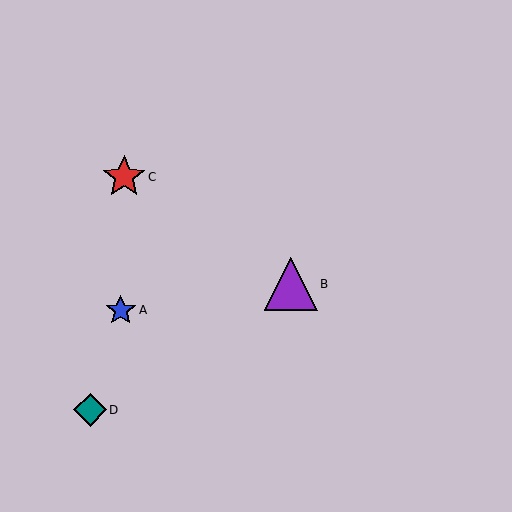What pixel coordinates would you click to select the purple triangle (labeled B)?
Click at (291, 284) to select the purple triangle B.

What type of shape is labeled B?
Shape B is a purple triangle.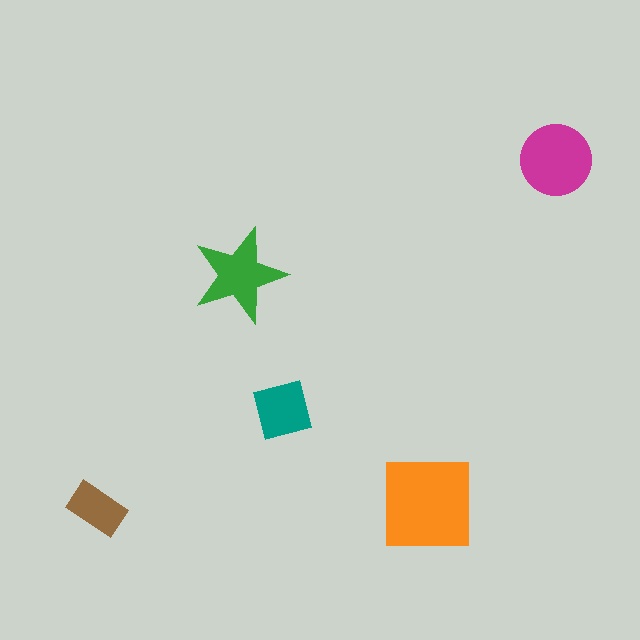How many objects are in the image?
There are 5 objects in the image.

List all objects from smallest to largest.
The brown rectangle, the teal square, the green star, the magenta circle, the orange square.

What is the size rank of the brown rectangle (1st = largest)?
5th.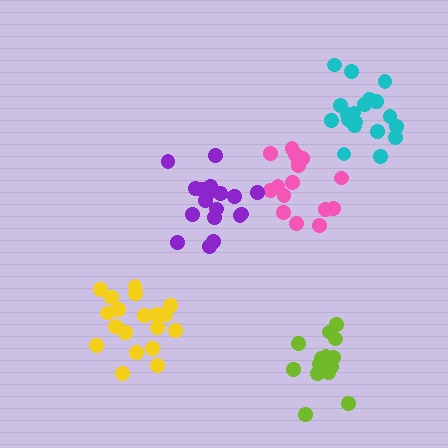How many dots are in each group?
Group 1: 16 dots, Group 2: 18 dots, Group 3: 19 dots, Group 4: 14 dots, Group 5: 19 dots (86 total).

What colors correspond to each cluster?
The clusters are colored: pink, purple, yellow, lime, cyan.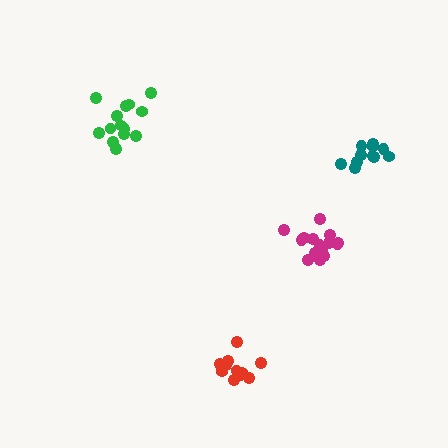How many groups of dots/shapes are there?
There are 4 groups.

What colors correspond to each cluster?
The clusters are colored: red, green, magenta, teal.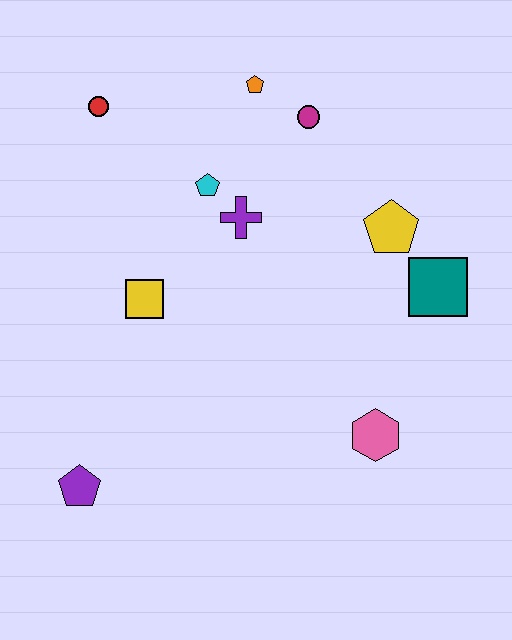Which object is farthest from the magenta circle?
The purple pentagon is farthest from the magenta circle.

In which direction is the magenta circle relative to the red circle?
The magenta circle is to the right of the red circle.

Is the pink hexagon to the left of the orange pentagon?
No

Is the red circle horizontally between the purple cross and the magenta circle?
No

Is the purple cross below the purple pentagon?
No